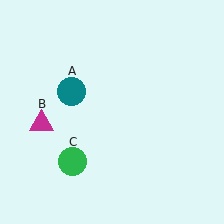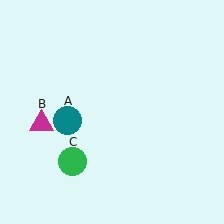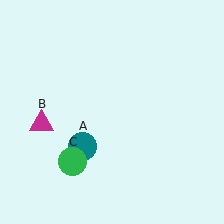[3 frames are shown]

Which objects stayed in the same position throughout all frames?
Magenta triangle (object B) and green circle (object C) remained stationary.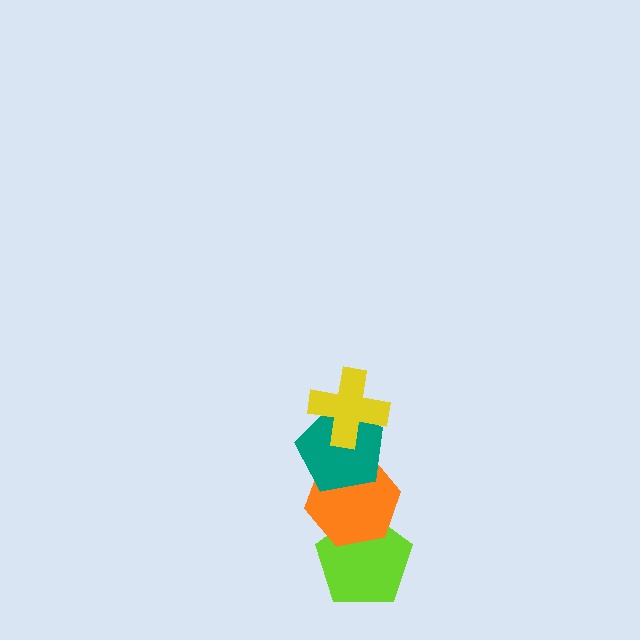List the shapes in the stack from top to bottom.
From top to bottom: the yellow cross, the teal pentagon, the orange hexagon, the lime pentagon.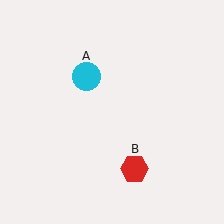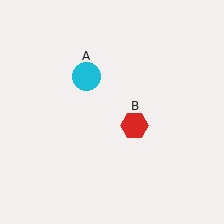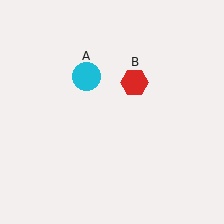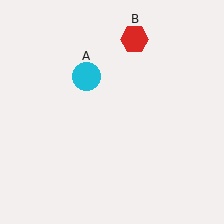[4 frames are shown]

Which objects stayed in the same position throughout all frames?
Cyan circle (object A) remained stationary.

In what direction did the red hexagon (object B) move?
The red hexagon (object B) moved up.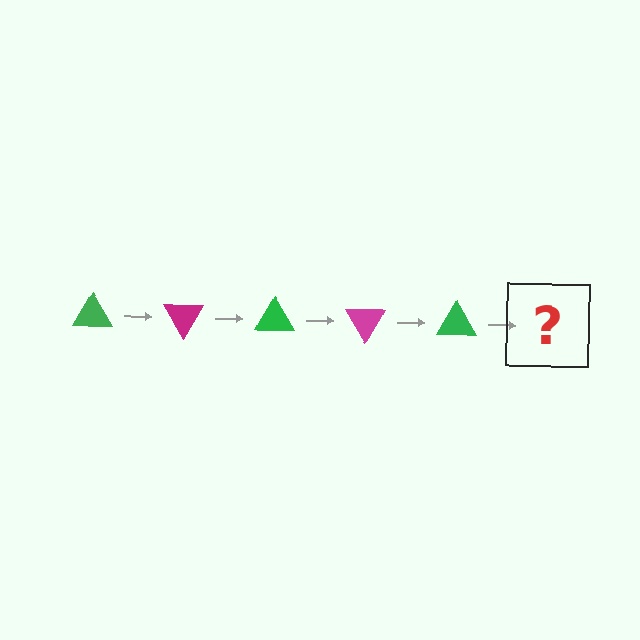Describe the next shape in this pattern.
It should be a magenta triangle, rotated 300 degrees from the start.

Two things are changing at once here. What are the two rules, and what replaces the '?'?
The two rules are that it rotates 60 degrees each step and the color cycles through green and magenta. The '?' should be a magenta triangle, rotated 300 degrees from the start.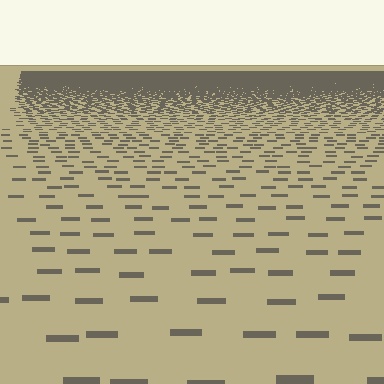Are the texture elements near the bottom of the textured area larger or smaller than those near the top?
Larger. Near the bottom, elements are closer to the viewer and appear at a bigger on-screen size.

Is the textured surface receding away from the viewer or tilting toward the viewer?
The surface is receding away from the viewer. Texture elements get smaller and denser toward the top.